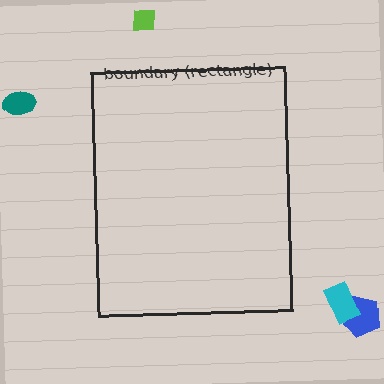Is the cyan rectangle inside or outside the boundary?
Outside.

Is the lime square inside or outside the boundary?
Outside.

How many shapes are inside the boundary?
0 inside, 4 outside.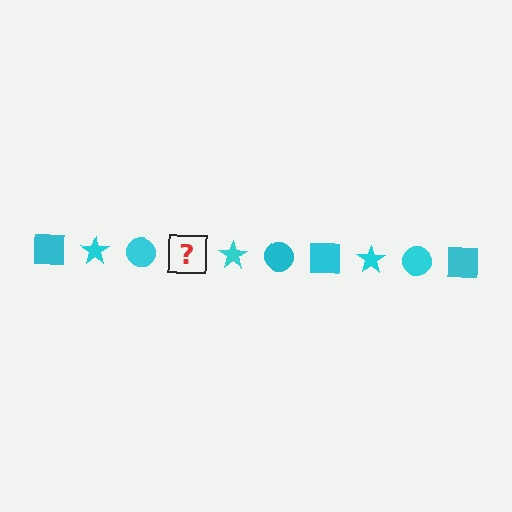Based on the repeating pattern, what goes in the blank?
The blank should be a cyan square.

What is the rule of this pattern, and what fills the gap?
The rule is that the pattern cycles through square, star, circle shapes in cyan. The gap should be filled with a cyan square.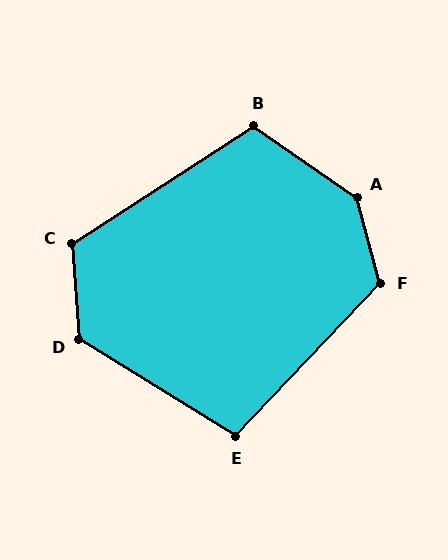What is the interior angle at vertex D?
Approximately 126 degrees (obtuse).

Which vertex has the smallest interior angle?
E, at approximately 102 degrees.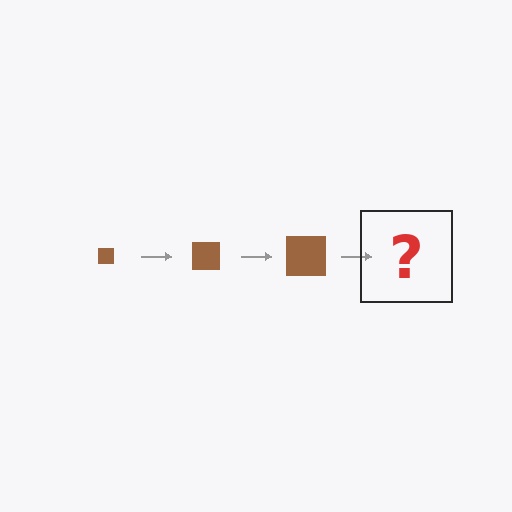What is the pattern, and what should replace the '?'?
The pattern is that the square gets progressively larger each step. The '?' should be a brown square, larger than the previous one.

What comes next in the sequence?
The next element should be a brown square, larger than the previous one.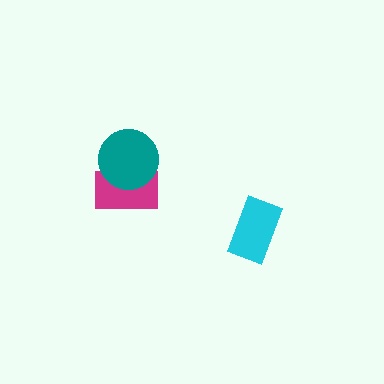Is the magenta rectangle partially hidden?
Yes, it is partially covered by another shape.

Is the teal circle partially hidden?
No, no other shape covers it.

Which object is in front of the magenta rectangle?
The teal circle is in front of the magenta rectangle.